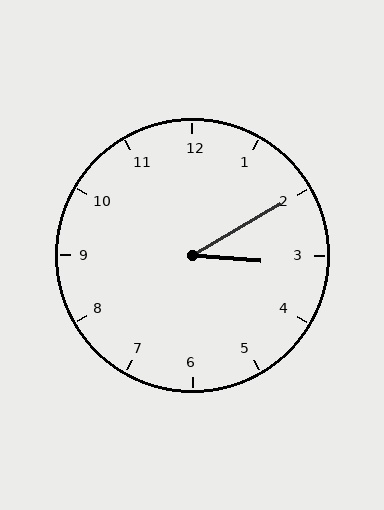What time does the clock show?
3:10.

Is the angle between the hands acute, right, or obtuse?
It is acute.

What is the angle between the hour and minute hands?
Approximately 35 degrees.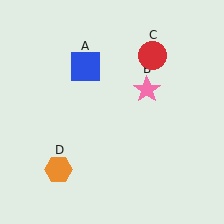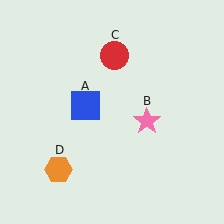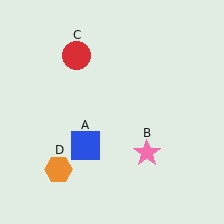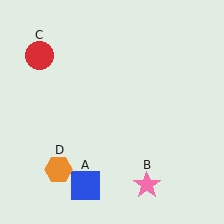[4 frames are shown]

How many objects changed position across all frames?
3 objects changed position: blue square (object A), pink star (object B), red circle (object C).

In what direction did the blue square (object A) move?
The blue square (object A) moved down.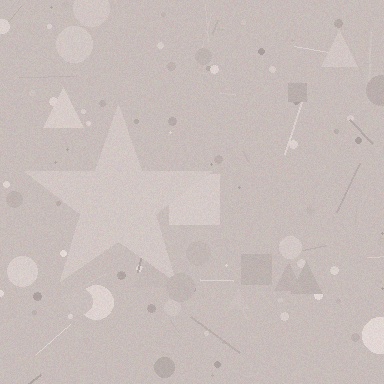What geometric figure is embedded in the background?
A star is embedded in the background.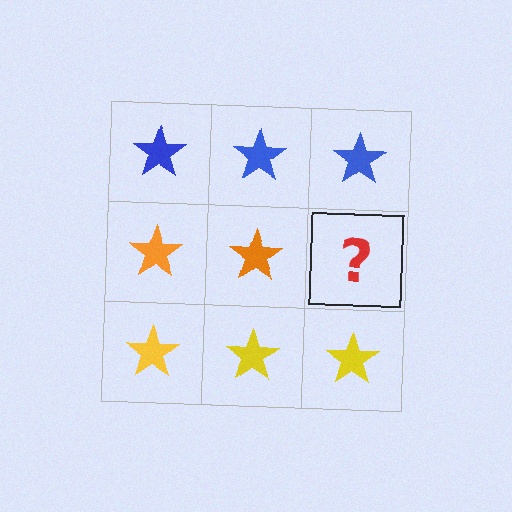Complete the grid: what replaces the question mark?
The question mark should be replaced with an orange star.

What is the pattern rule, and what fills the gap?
The rule is that each row has a consistent color. The gap should be filled with an orange star.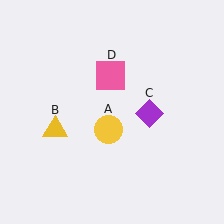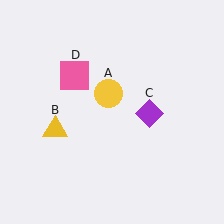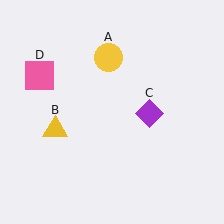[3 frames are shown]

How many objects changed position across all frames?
2 objects changed position: yellow circle (object A), pink square (object D).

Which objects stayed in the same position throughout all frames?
Yellow triangle (object B) and purple diamond (object C) remained stationary.